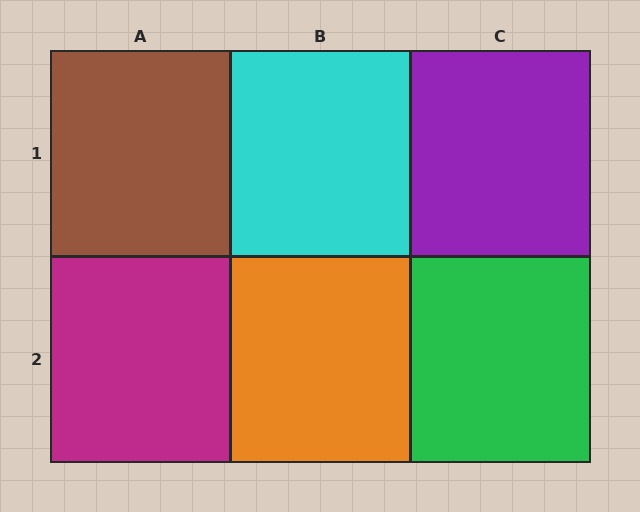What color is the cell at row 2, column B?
Orange.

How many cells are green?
1 cell is green.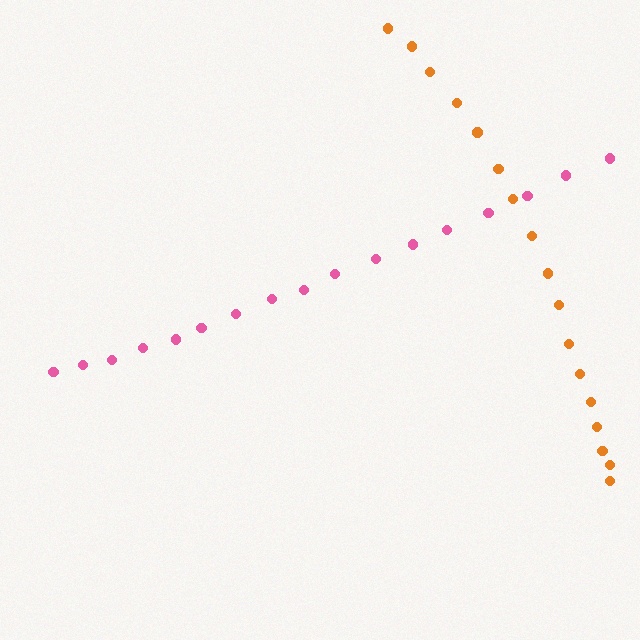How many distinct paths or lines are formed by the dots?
There are 2 distinct paths.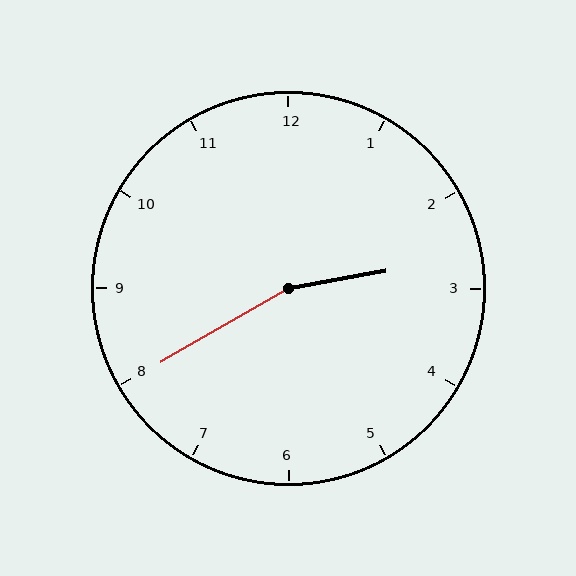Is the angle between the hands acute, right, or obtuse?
It is obtuse.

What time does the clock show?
2:40.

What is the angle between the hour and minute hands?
Approximately 160 degrees.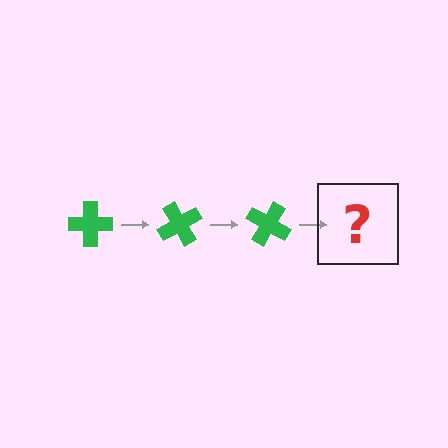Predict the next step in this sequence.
The next step is a green cross rotated 180 degrees.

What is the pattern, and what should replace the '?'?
The pattern is that the cross rotates 60 degrees each step. The '?' should be a green cross rotated 180 degrees.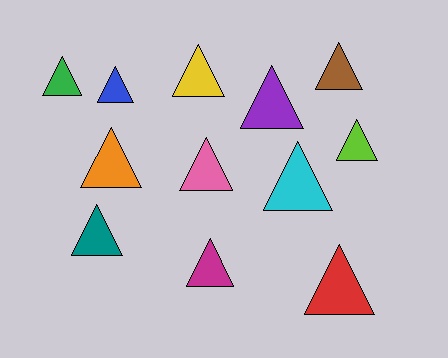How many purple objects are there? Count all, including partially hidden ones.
There is 1 purple object.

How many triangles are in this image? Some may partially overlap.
There are 12 triangles.